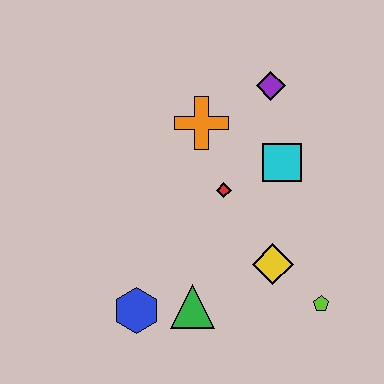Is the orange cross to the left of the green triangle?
No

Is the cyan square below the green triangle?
No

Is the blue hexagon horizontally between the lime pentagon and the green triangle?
No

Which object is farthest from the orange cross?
The lime pentagon is farthest from the orange cross.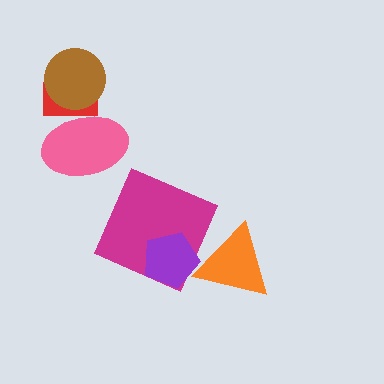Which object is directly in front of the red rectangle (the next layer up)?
The brown circle is directly in front of the red rectangle.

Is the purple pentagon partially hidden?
Yes, it is partially covered by another shape.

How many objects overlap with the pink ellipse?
1 object overlaps with the pink ellipse.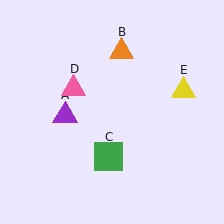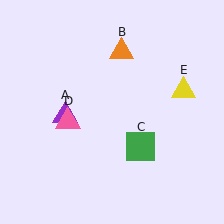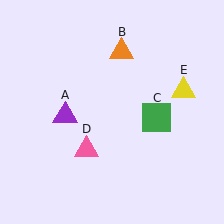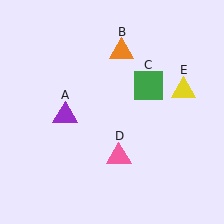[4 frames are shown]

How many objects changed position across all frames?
2 objects changed position: green square (object C), pink triangle (object D).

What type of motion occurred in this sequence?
The green square (object C), pink triangle (object D) rotated counterclockwise around the center of the scene.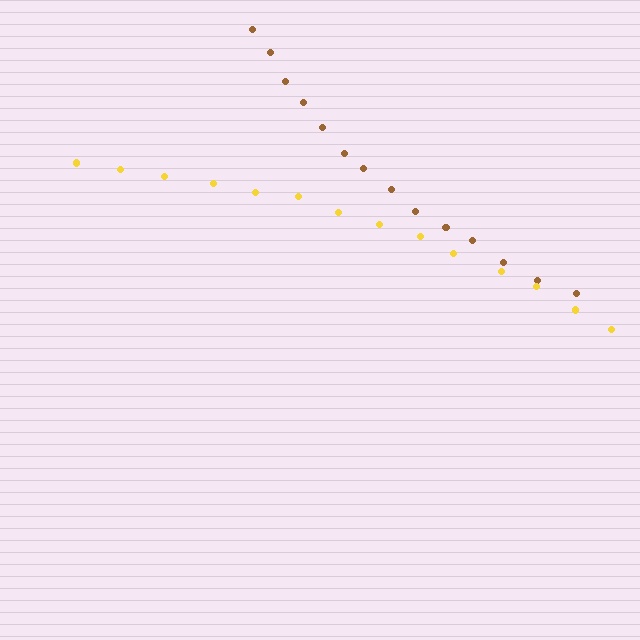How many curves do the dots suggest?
There are 2 distinct paths.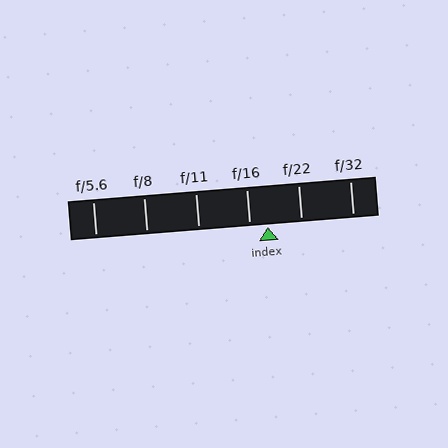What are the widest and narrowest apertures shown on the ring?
The widest aperture shown is f/5.6 and the narrowest is f/32.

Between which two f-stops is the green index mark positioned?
The index mark is between f/16 and f/22.